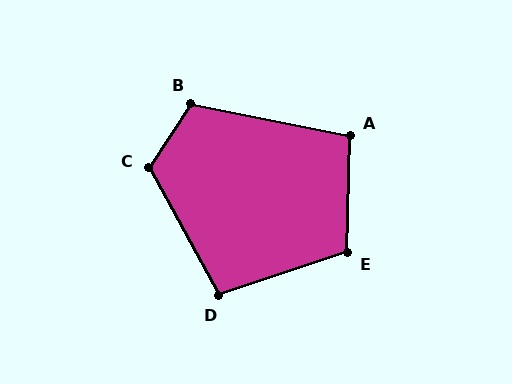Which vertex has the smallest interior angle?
A, at approximately 100 degrees.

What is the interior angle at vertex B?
Approximately 112 degrees (obtuse).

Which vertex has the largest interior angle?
C, at approximately 118 degrees.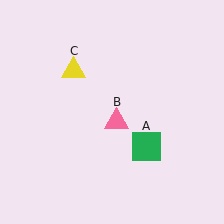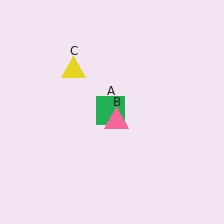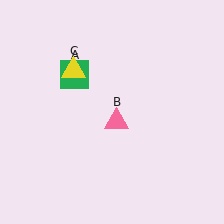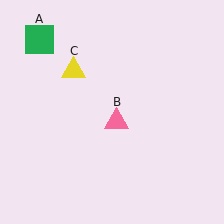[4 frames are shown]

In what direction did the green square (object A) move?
The green square (object A) moved up and to the left.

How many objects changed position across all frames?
1 object changed position: green square (object A).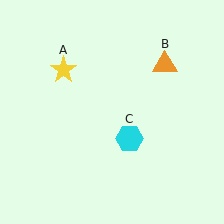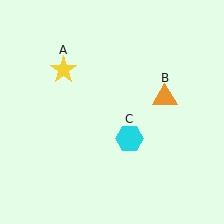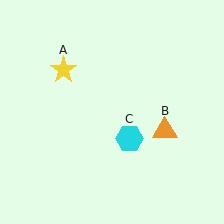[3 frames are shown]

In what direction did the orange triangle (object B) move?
The orange triangle (object B) moved down.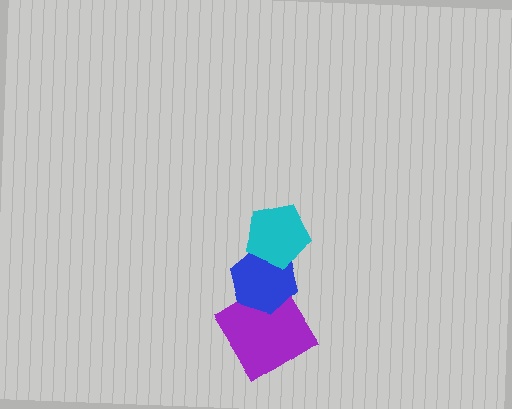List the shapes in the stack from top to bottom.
From top to bottom: the cyan pentagon, the blue hexagon, the purple diamond.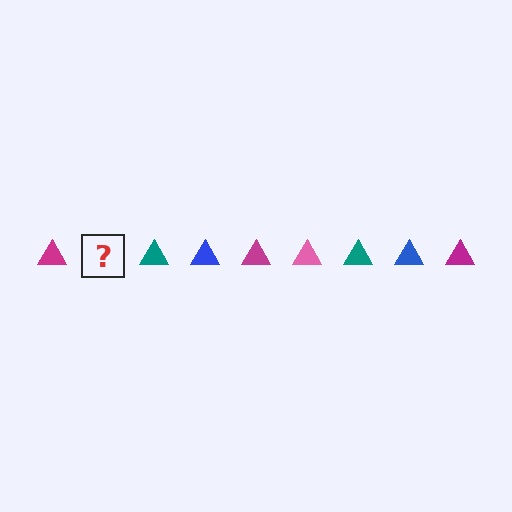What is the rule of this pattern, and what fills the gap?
The rule is that the pattern cycles through magenta, pink, teal, blue triangles. The gap should be filled with a pink triangle.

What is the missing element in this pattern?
The missing element is a pink triangle.